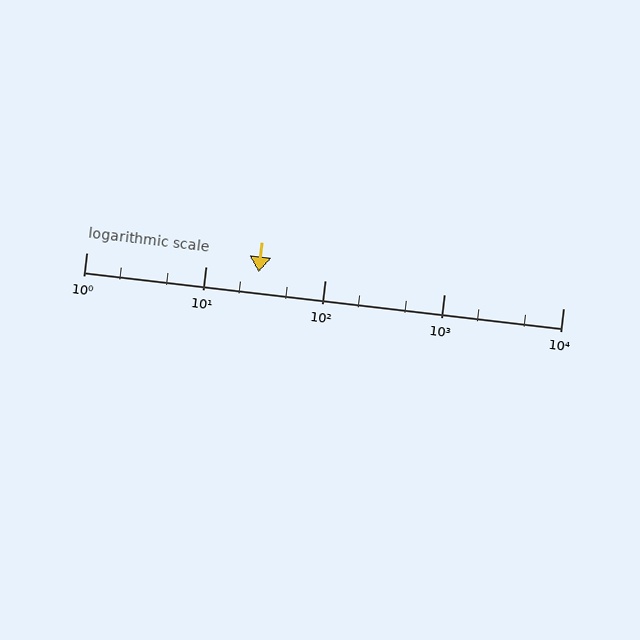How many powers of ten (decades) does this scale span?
The scale spans 4 decades, from 1 to 10000.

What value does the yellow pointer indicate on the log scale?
The pointer indicates approximately 28.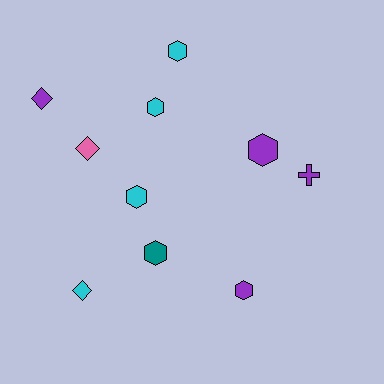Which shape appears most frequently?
Hexagon, with 6 objects.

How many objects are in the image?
There are 10 objects.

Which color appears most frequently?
Purple, with 4 objects.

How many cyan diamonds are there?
There is 1 cyan diamond.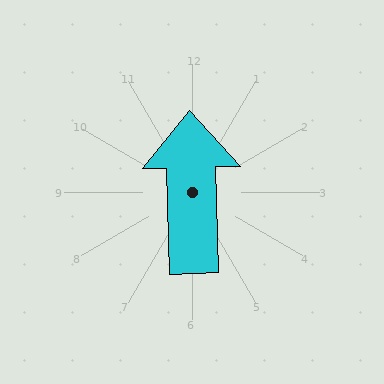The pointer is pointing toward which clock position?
Roughly 12 o'clock.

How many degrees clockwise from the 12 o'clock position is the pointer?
Approximately 358 degrees.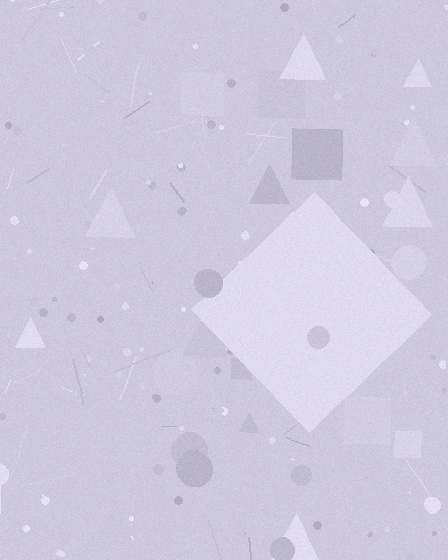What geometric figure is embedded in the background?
A diamond is embedded in the background.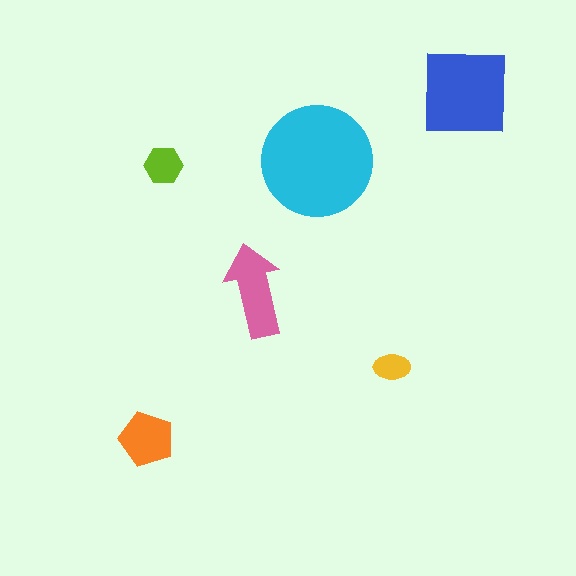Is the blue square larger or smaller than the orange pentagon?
Larger.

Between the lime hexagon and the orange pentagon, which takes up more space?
The orange pentagon.